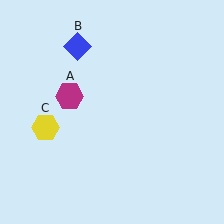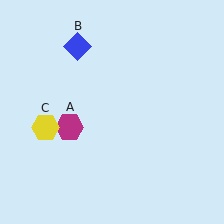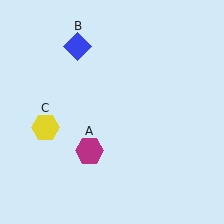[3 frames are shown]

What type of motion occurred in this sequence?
The magenta hexagon (object A) rotated counterclockwise around the center of the scene.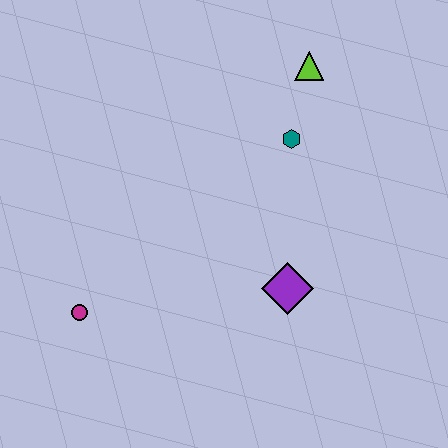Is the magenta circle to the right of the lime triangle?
No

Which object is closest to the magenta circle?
The purple diamond is closest to the magenta circle.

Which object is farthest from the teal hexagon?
The magenta circle is farthest from the teal hexagon.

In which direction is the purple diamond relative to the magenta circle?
The purple diamond is to the right of the magenta circle.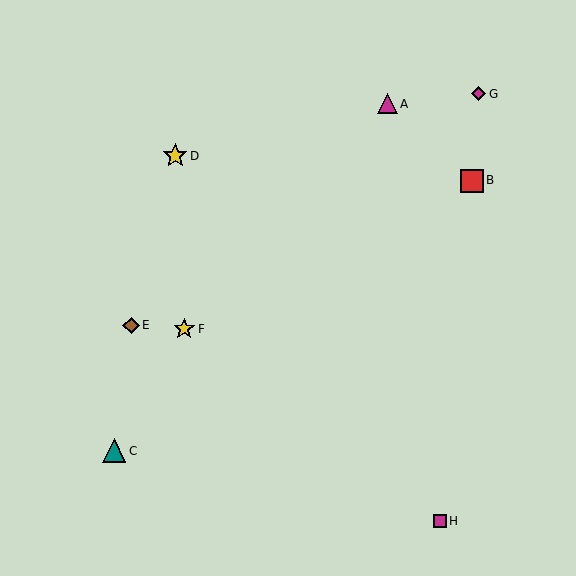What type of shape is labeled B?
Shape B is a red square.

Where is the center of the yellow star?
The center of the yellow star is at (184, 329).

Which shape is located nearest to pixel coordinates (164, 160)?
The yellow star (labeled D) at (175, 156) is nearest to that location.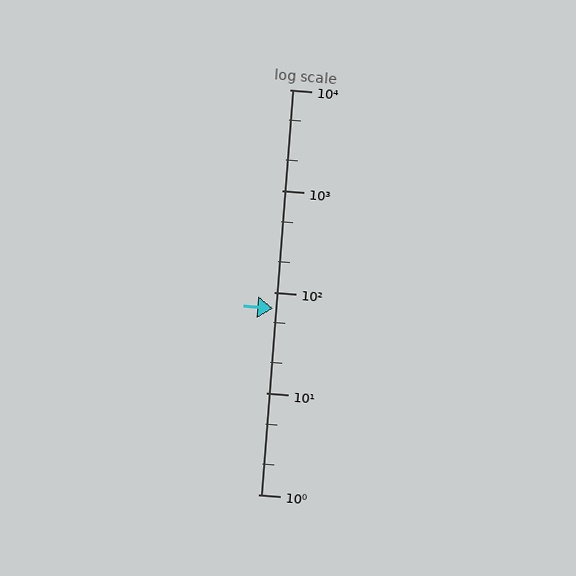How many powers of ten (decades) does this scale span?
The scale spans 4 decades, from 1 to 10000.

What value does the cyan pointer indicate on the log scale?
The pointer indicates approximately 69.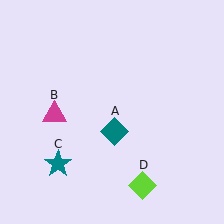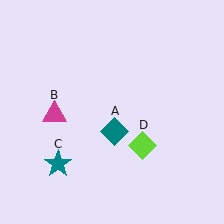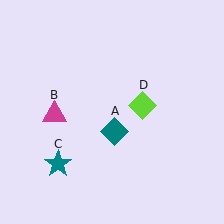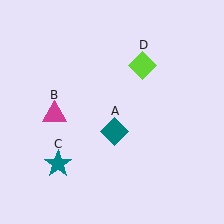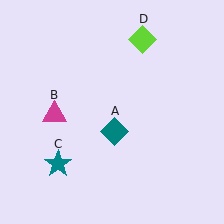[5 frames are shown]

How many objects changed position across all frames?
1 object changed position: lime diamond (object D).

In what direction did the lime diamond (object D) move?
The lime diamond (object D) moved up.